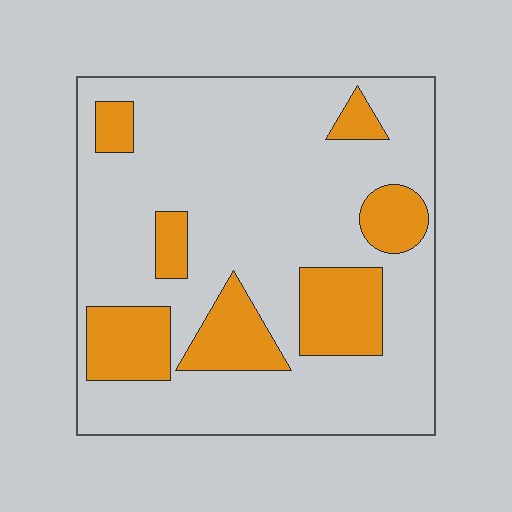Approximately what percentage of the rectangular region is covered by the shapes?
Approximately 25%.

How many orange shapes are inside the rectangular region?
7.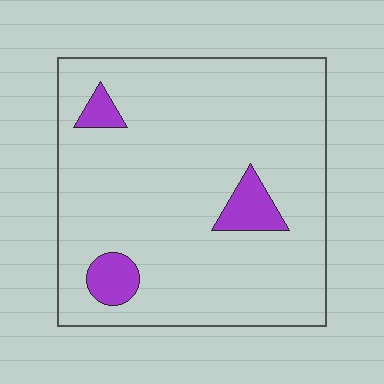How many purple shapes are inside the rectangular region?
3.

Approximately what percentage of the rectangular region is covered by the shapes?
Approximately 10%.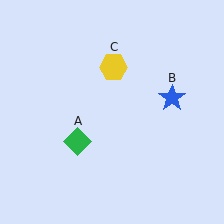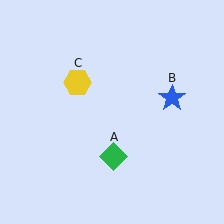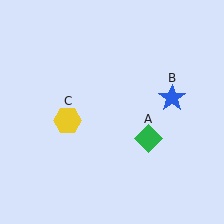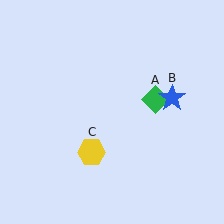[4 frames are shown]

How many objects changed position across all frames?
2 objects changed position: green diamond (object A), yellow hexagon (object C).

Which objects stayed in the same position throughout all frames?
Blue star (object B) remained stationary.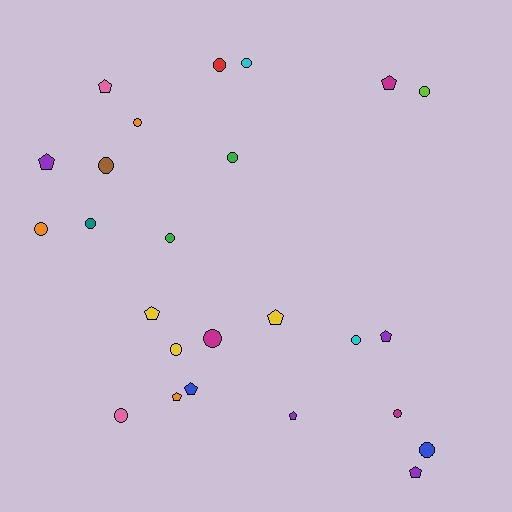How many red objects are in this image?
There is 1 red object.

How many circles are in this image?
There are 15 circles.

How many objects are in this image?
There are 25 objects.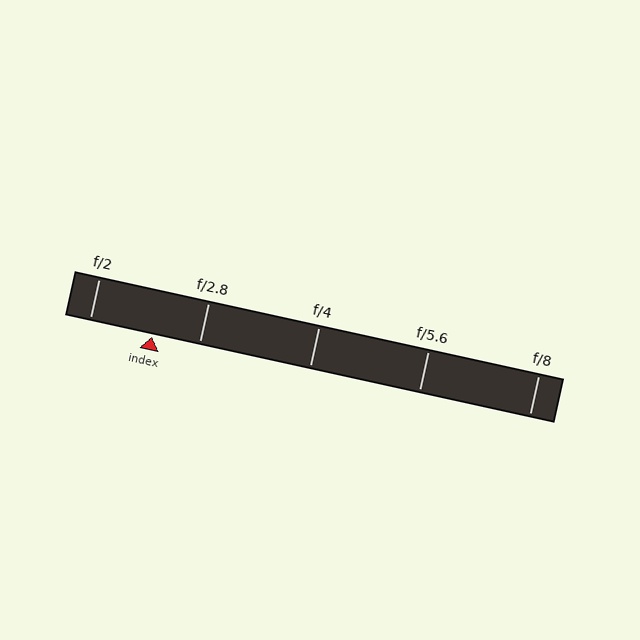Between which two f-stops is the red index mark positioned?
The index mark is between f/2 and f/2.8.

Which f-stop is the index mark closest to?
The index mark is closest to f/2.8.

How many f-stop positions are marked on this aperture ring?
There are 5 f-stop positions marked.